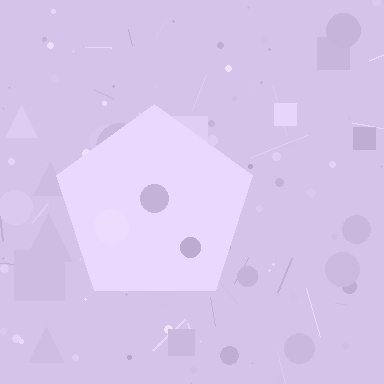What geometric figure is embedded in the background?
A pentagon is embedded in the background.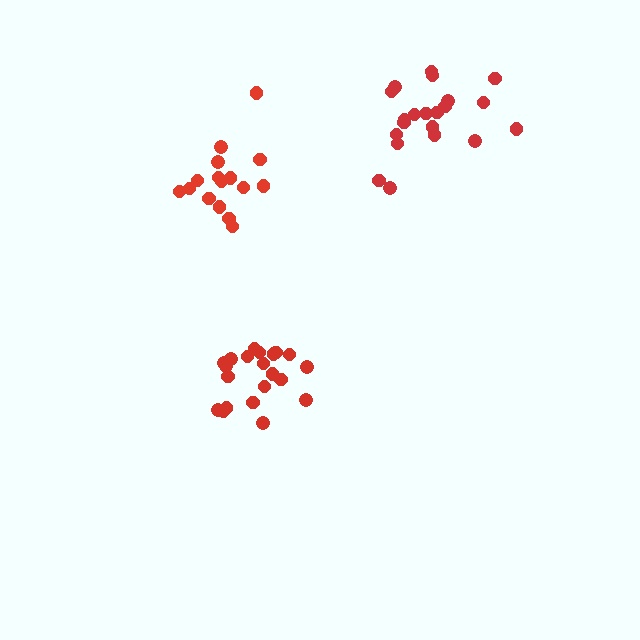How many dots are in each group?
Group 1: 21 dots, Group 2: 21 dots, Group 3: 16 dots (58 total).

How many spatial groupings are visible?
There are 3 spatial groupings.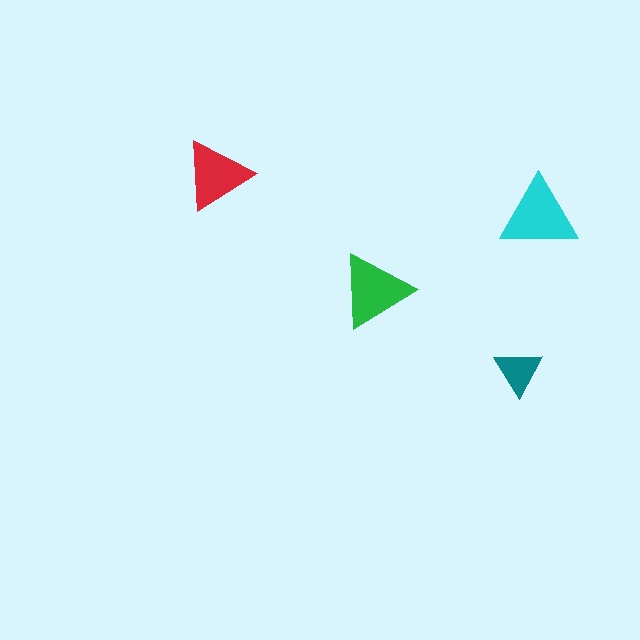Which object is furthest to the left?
The red triangle is leftmost.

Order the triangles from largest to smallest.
the cyan one, the green one, the red one, the teal one.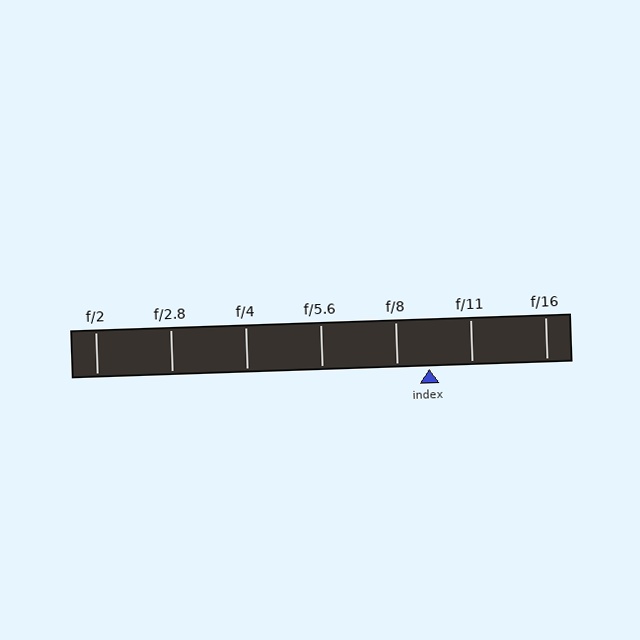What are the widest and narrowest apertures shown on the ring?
The widest aperture shown is f/2 and the narrowest is f/16.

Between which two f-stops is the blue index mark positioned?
The index mark is between f/8 and f/11.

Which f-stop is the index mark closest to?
The index mark is closest to f/8.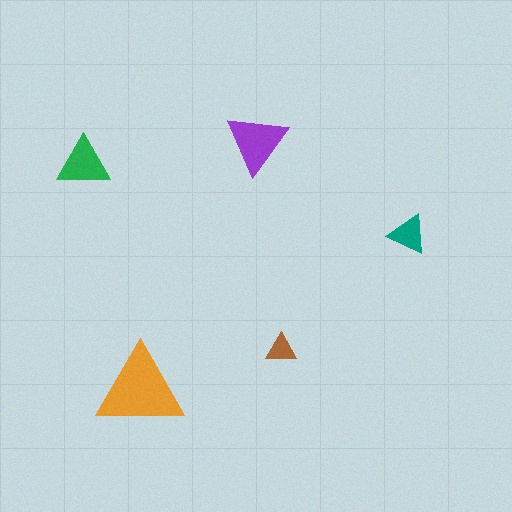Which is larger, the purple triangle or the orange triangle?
The orange one.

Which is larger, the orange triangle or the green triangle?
The orange one.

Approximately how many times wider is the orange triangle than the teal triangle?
About 2 times wider.